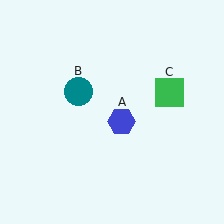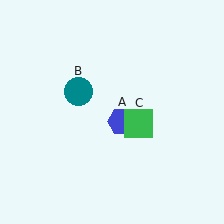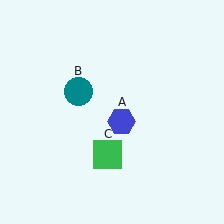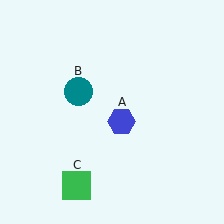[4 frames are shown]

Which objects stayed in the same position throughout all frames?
Blue hexagon (object A) and teal circle (object B) remained stationary.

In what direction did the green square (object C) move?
The green square (object C) moved down and to the left.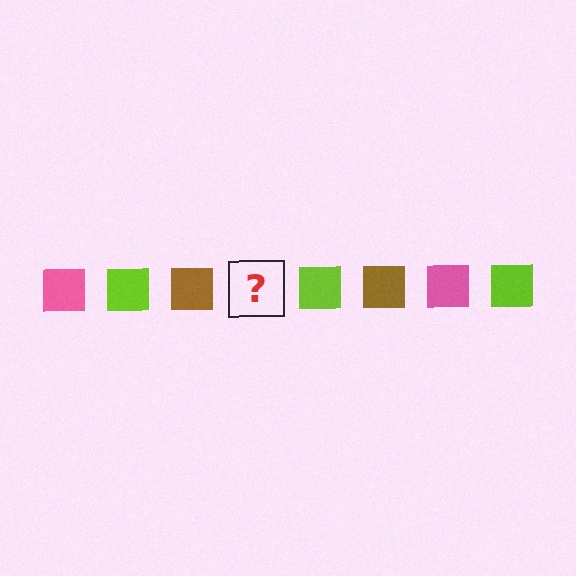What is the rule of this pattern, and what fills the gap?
The rule is that the pattern cycles through pink, lime, brown squares. The gap should be filled with a pink square.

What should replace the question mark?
The question mark should be replaced with a pink square.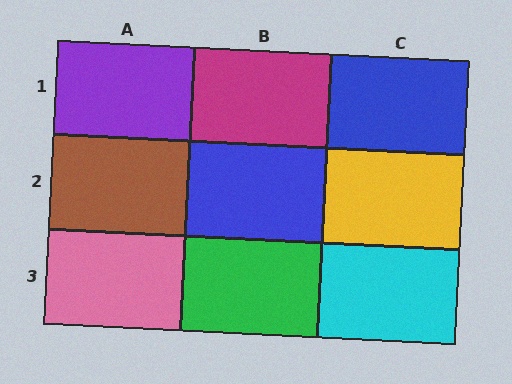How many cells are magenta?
1 cell is magenta.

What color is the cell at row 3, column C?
Cyan.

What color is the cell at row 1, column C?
Blue.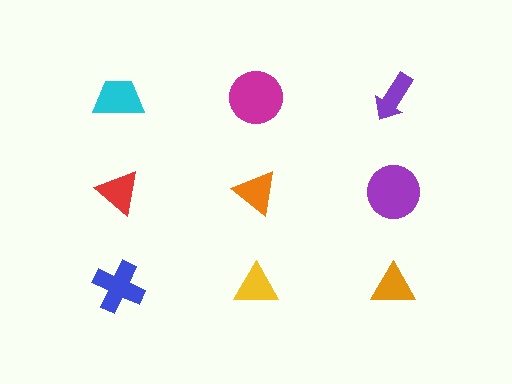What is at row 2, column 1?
A red triangle.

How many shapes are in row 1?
3 shapes.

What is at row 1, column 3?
A purple arrow.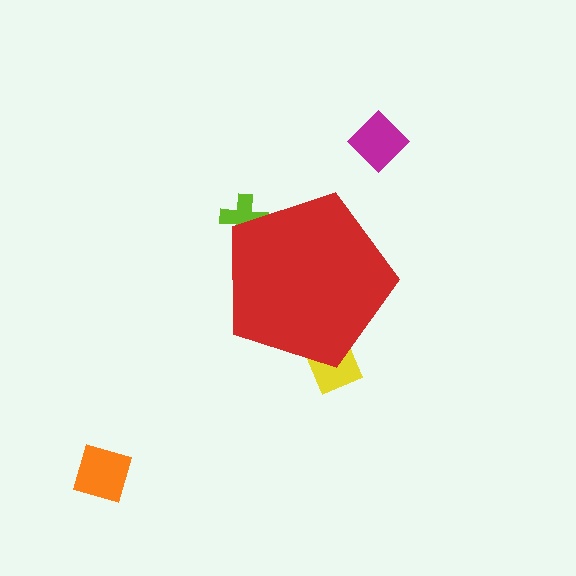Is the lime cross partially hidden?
Yes, the lime cross is partially hidden behind the red pentagon.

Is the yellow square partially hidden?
Yes, the yellow square is partially hidden behind the red pentagon.